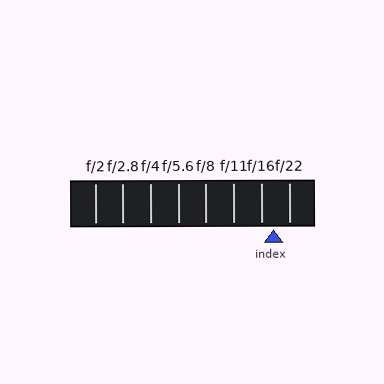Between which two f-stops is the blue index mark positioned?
The index mark is between f/16 and f/22.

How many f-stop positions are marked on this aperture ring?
There are 8 f-stop positions marked.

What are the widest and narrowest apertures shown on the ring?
The widest aperture shown is f/2 and the narrowest is f/22.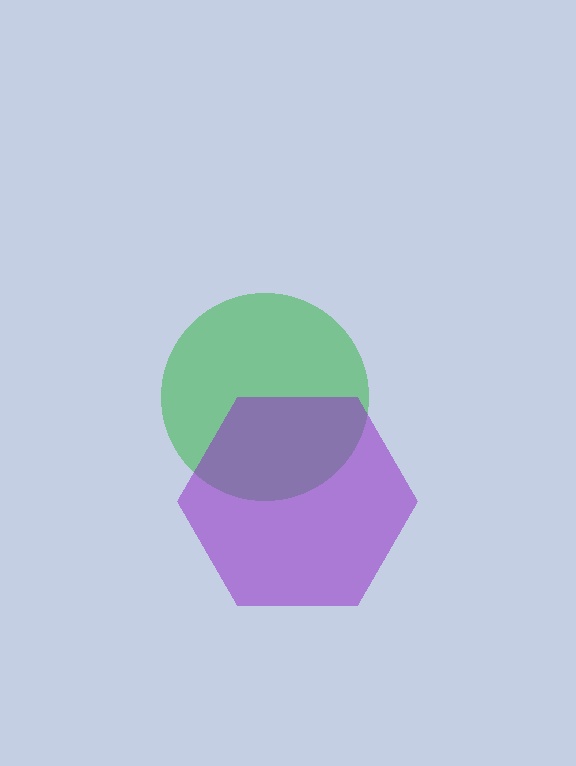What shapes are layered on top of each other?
The layered shapes are: a green circle, a purple hexagon.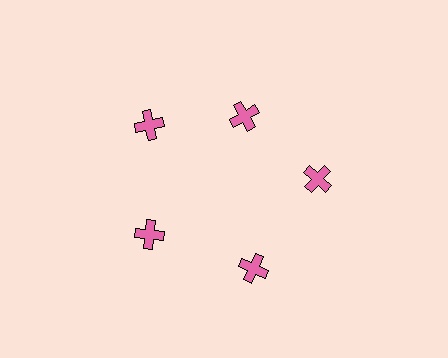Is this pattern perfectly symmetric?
No. The 5 pink crosses are arranged in a ring, but one element near the 1 o'clock position is pulled inward toward the center, breaking the 5-fold rotational symmetry.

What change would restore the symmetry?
The symmetry would be restored by moving it outward, back onto the ring so that all 5 crosses sit at equal angles and equal distance from the center.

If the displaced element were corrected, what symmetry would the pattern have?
It would have 5-fold rotational symmetry — the pattern would map onto itself every 72 degrees.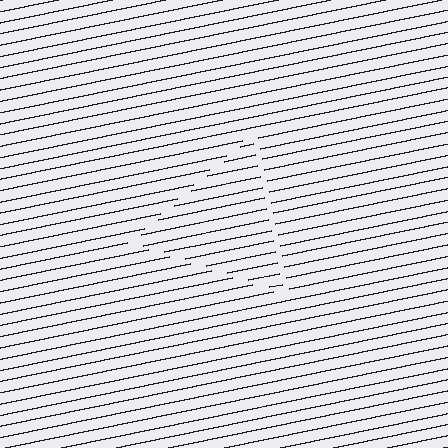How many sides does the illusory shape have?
3 sides — the line-ends trace a triangle.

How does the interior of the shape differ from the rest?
The interior of the shape contains the same grating, shifted by half a period — the contour is defined by the phase discontinuity where line-ends from the inner and outer gratings abut.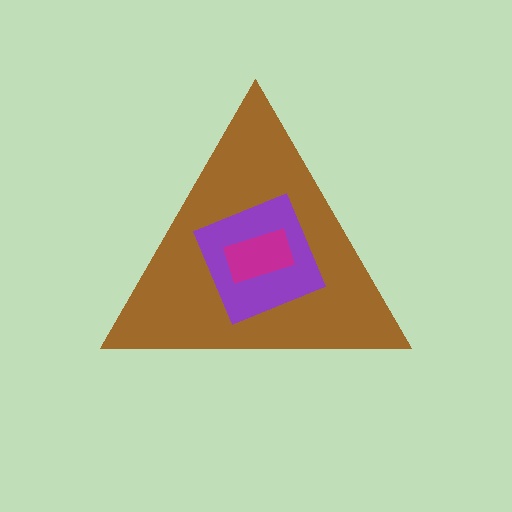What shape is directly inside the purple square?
The magenta rectangle.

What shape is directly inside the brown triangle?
The purple square.